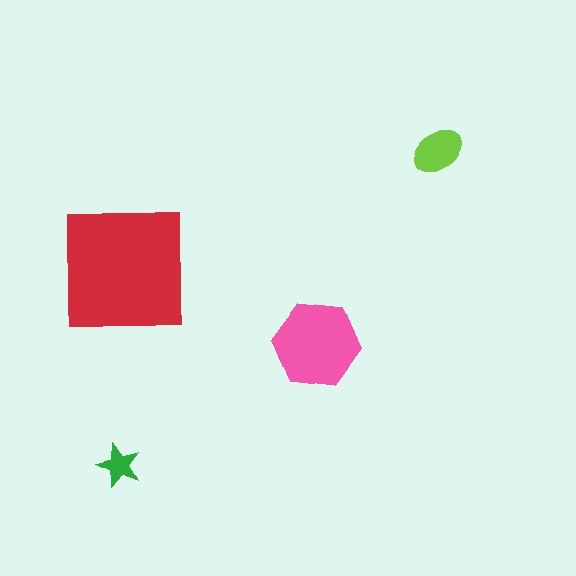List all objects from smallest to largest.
The green star, the lime ellipse, the pink hexagon, the red square.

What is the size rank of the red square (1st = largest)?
1st.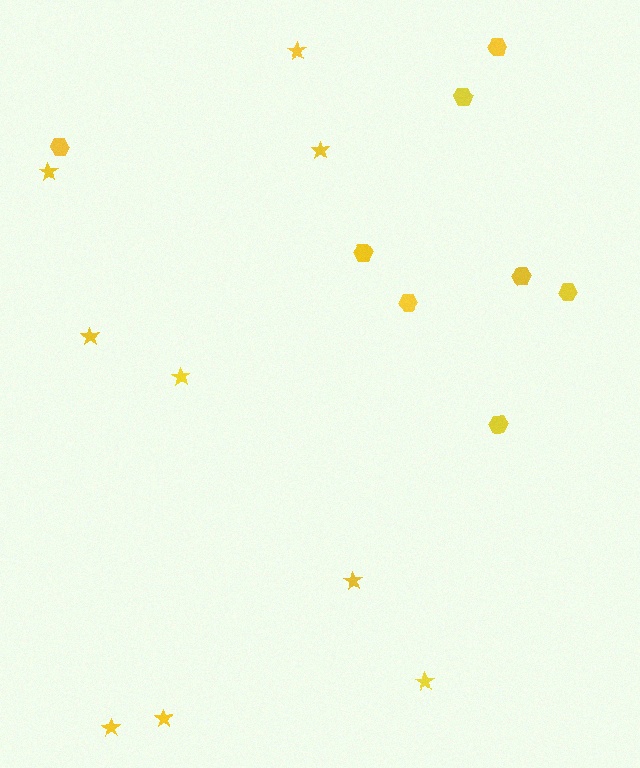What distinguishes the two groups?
There are 2 groups: one group of hexagons (8) and one group of stars (9).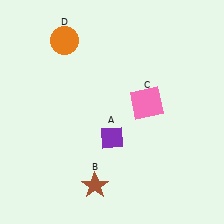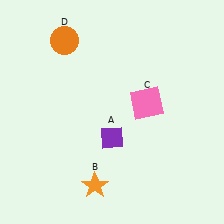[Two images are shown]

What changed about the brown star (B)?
In Image 1, B is brown. In Image 2, it changed to orange.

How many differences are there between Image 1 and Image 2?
There is 1 difference between the two images.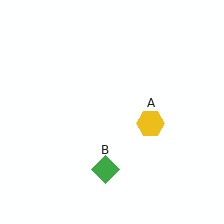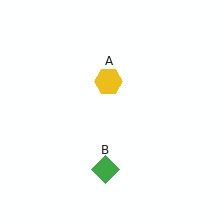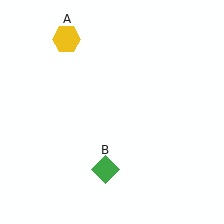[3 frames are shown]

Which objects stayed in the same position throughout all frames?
Green diamond (object B) remained stationary.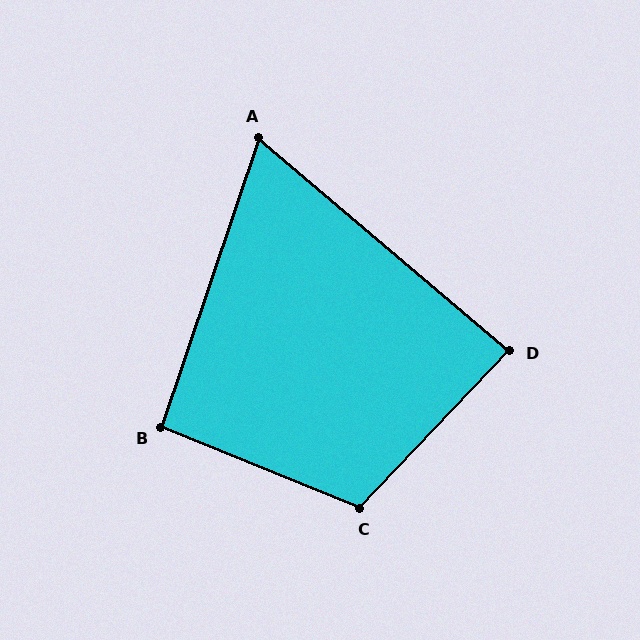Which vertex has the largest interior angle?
C, at approximately 111 degrees.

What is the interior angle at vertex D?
Approximately 87 degrees (approximately right).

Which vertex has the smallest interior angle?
A, at approximately 69 degrees.